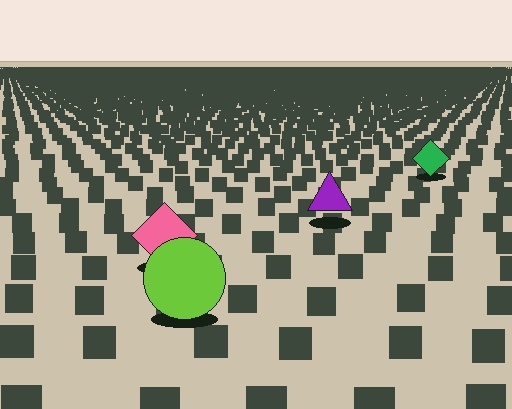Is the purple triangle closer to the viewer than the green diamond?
Yes. The purple triangle is closer — you can tell from the texture gradient: the ground texture is coarser near it.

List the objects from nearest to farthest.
From nearest to farthest: the lime circle, the pink diamond, the purple triangle, the green diamond.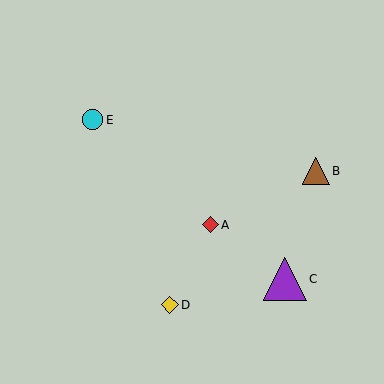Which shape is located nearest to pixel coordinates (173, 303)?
The yellow diamond (labeled D) at (170, 305) is nearest to that location.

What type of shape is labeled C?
Shape C is a purple triangle.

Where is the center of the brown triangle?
The center of the brown triangle is at (316, 171).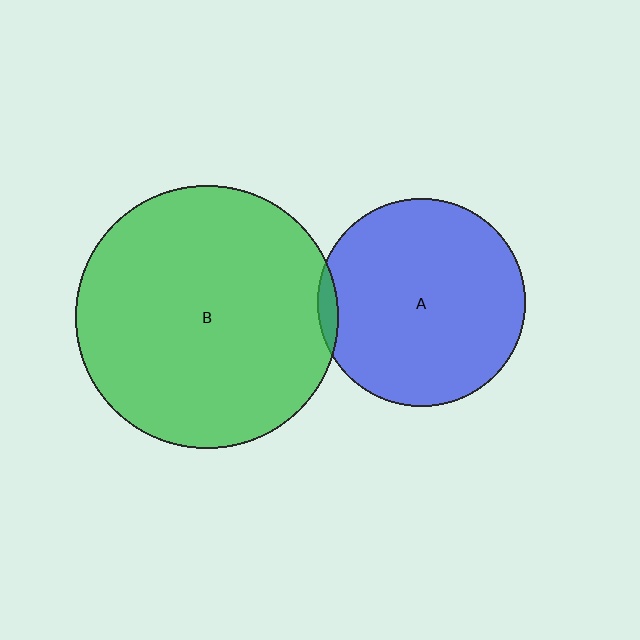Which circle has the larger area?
Circle B (green).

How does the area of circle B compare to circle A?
Approximately 1.6 times.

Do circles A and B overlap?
Yes.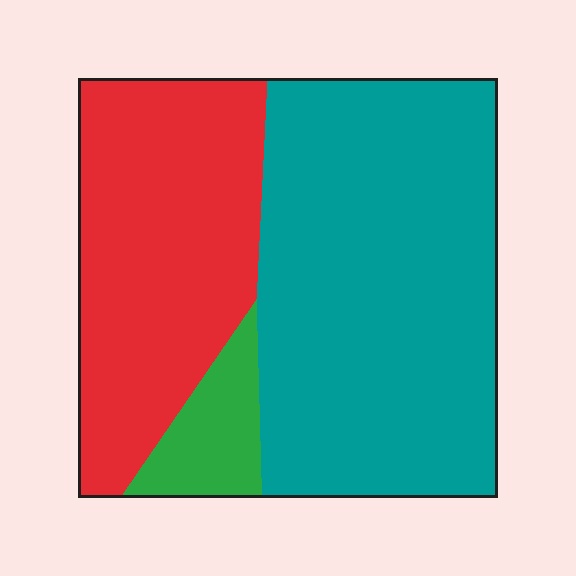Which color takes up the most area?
Teal, at roughly 55%.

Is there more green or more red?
Red.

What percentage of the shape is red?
Red covers 36% of the shape.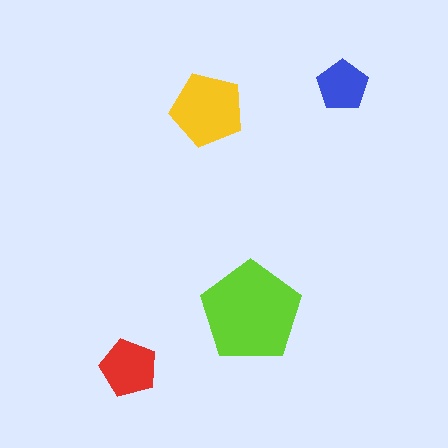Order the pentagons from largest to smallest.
the lime one, the yellow one, the red one, the blue one.